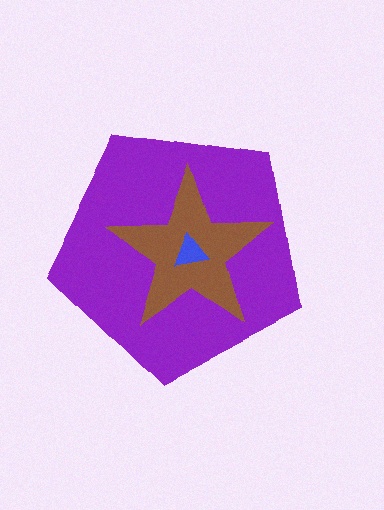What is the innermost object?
The blue triangle.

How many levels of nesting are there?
3.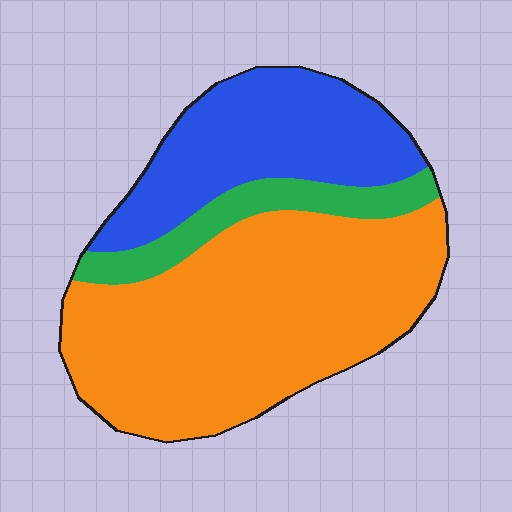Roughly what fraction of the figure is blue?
Blue covers around 30% of the figure.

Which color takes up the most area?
Orange, at roughly 60%.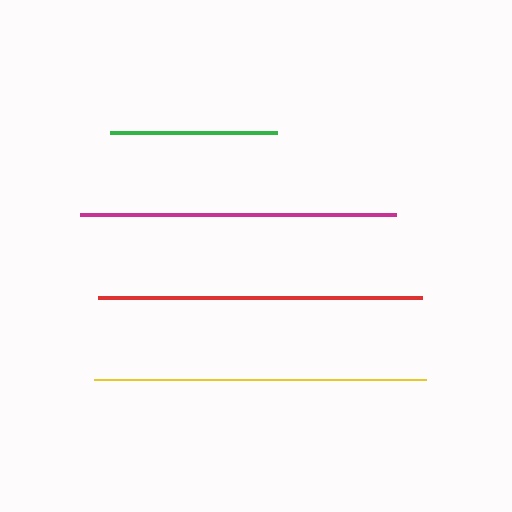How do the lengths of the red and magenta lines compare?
The red and magenta lines are approximately the same length.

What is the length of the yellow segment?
The yellow segment is approximately 332 pixels long.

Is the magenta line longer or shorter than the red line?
The red line is longer than the magenta line.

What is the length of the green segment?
The green segment is approximately 167 pixels long.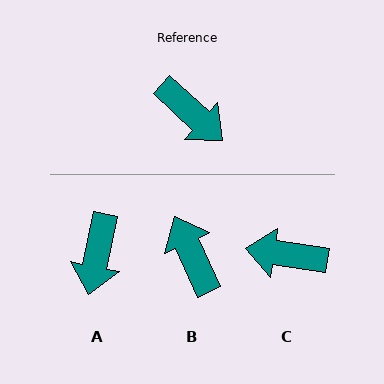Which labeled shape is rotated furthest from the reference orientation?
B, about 157 degrees away.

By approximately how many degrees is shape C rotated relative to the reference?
Approximately 146 degrees clockwise.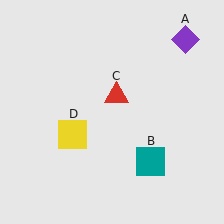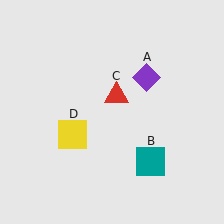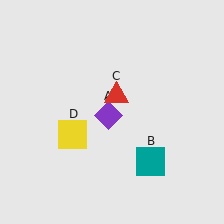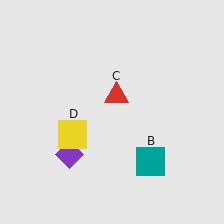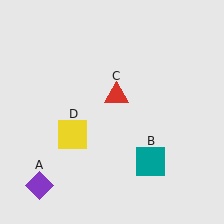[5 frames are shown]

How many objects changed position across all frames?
1 object changed position: purple diamond (object A).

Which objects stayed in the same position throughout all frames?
Teal square (object B) and red triangle (object C) and yellow square (object D) remained stationary.